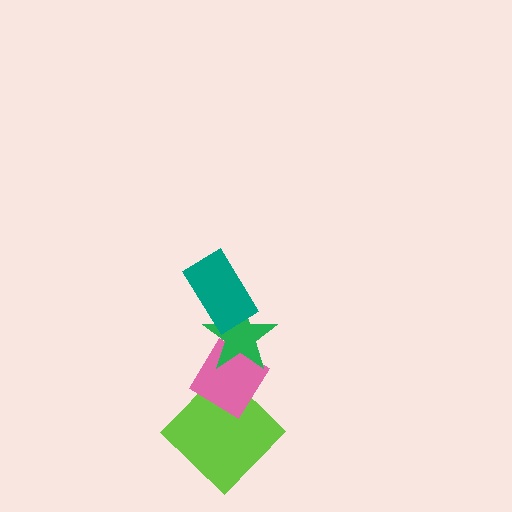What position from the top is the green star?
The green star is 2nd from the top.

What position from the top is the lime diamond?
The lime diamond is 4th from the top.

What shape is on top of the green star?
The teal rectangle is on top of the green star.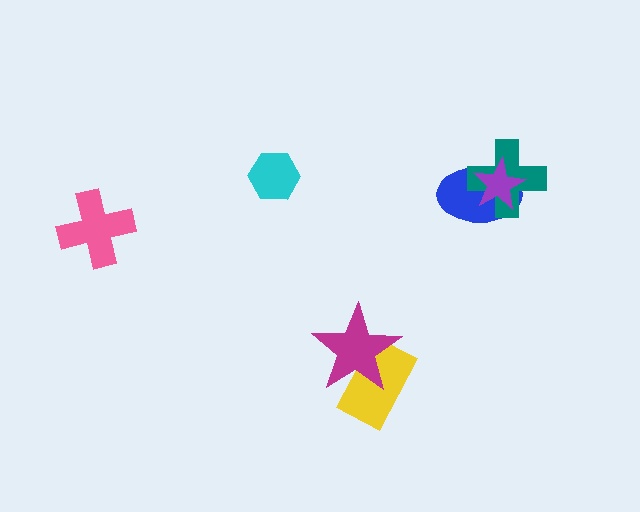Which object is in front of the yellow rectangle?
The magenta star is in front of the yellow rectangle.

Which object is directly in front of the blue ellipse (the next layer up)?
The teal cross is directly in front of the blue ellipse.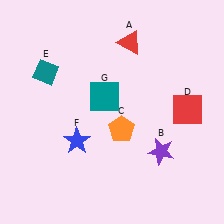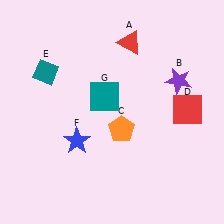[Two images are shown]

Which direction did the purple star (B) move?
The purple star (B) moved up.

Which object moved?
The purple star (B) moved up.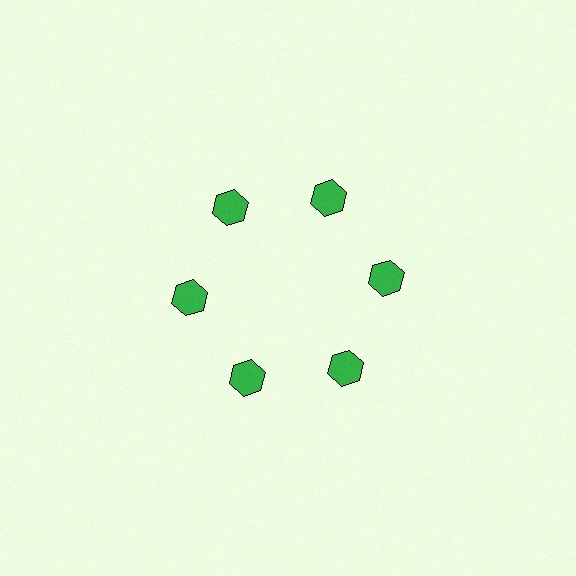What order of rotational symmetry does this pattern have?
This pattern has 6-fold rotational symmetry.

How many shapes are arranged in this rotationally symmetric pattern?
There are 6 shapes, arranged in 6 groups of 1.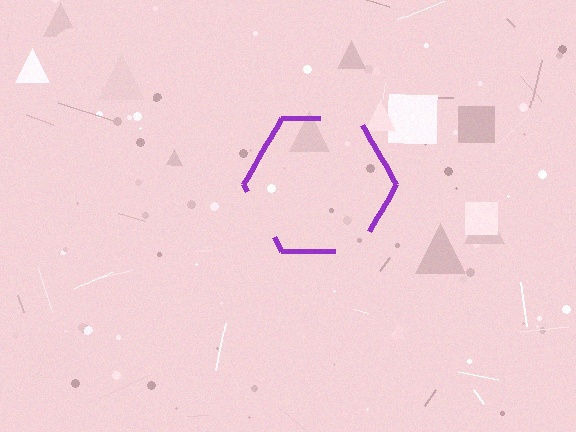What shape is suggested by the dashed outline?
The dashed outline suggests a hexagon.